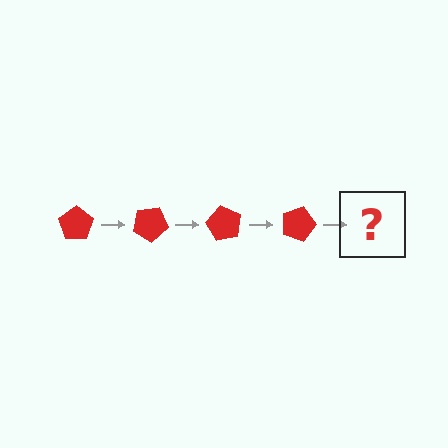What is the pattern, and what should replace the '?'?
The pattern is that the pentagon rotates 30 degrees each step. The '?' should be a red pentagon rotated 120 degrees.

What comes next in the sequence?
The next element should be a red pentagon rotated 120 degrees.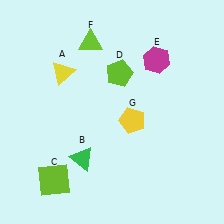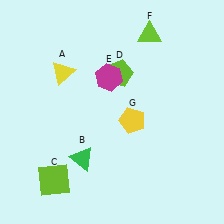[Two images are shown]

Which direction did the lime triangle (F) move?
The lime triangle (F) moved right.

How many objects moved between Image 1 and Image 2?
2 objects moved between the two images.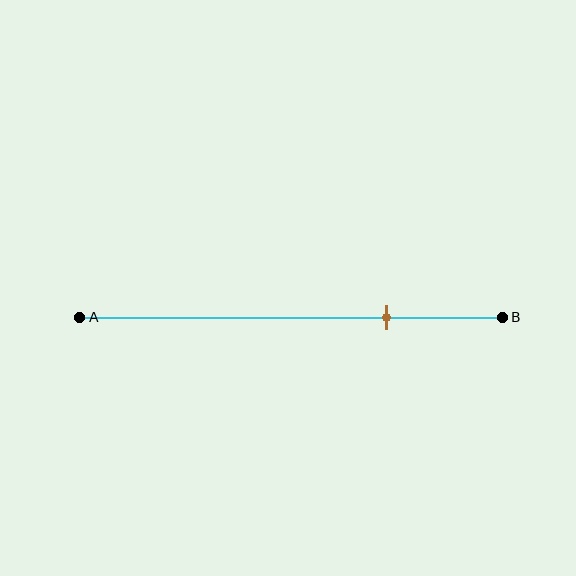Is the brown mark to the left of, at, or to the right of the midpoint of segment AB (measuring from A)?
The brown mark is to the right of the midpoint of segment AB.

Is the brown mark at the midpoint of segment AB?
No, the mark is at about 75% from A, not at the 50% midpoint.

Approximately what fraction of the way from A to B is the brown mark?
The brown mark is approximately 75% of the way from A to B.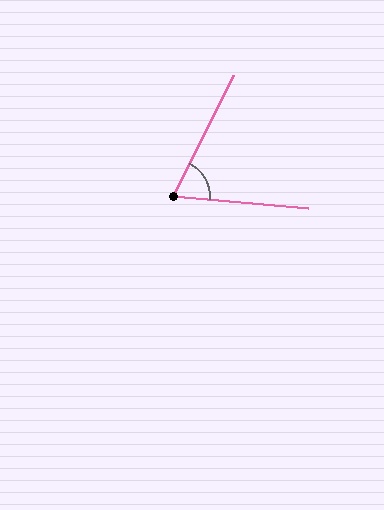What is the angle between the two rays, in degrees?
Approximately 68 degrees.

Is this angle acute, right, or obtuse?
It is acute.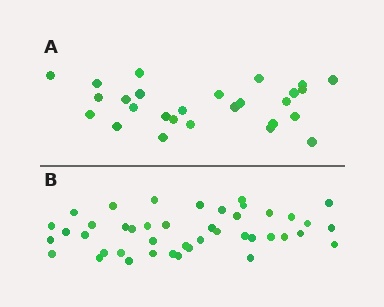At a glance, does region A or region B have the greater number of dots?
Region B (the bottom region) has more dots.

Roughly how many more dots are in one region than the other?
Region B has approximately 15 more dots than region A.